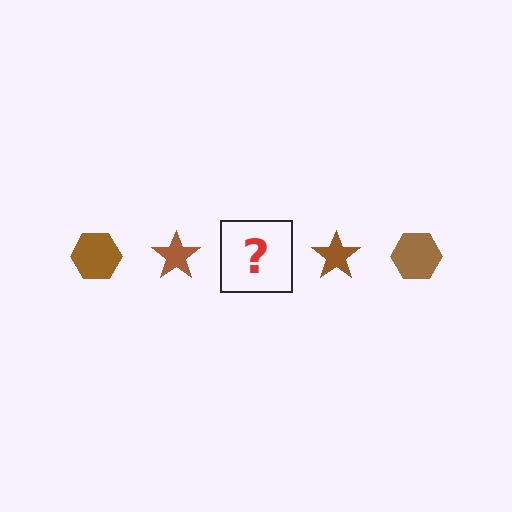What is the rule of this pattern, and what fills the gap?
The rule is that the pattern cycles through hexagon, star shapes in brown. The gap should be filled with a brown hexagon.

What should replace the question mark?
The question mark should be replaced with a brown hexagon.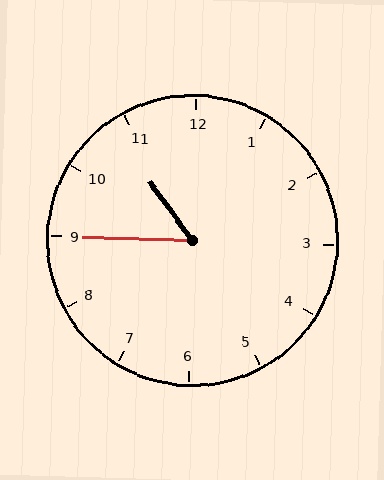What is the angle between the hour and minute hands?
Approximately 52 degrees.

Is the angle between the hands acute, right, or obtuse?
It is acute.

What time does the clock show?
10:45.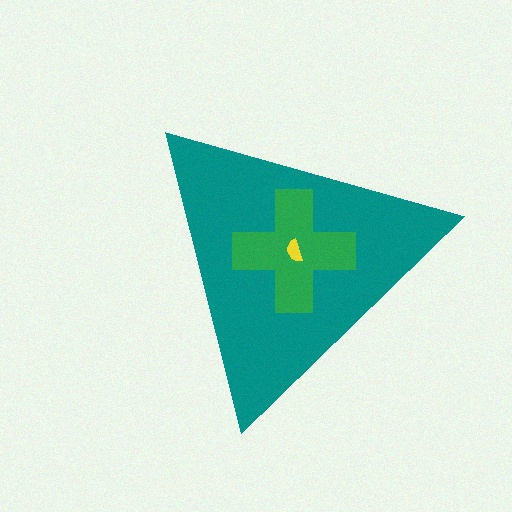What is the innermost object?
The yellow semicircle.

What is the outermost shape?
The teal triangle.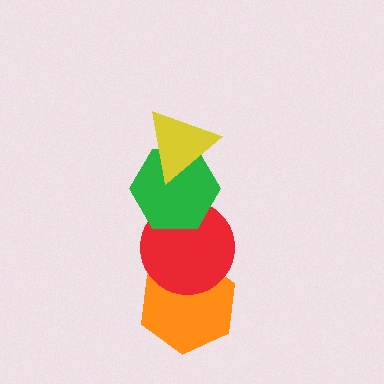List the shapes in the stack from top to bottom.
From top to bottom: the yellow triangle, the green hexagon, the red circle, the orange hexagon.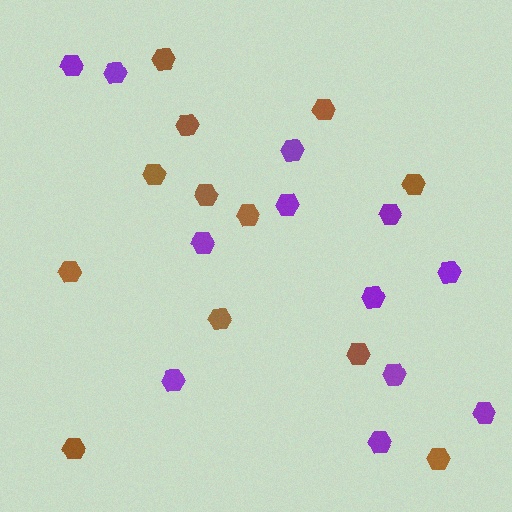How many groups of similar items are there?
There are 2 groups: one group of purple hexagons (12) and one group of brown hexagons (12).